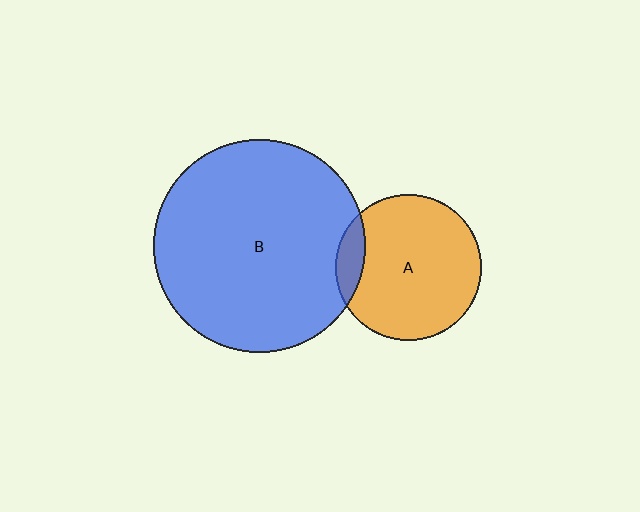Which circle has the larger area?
Circle B (blue).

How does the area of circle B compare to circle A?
Approximately 2.1 times.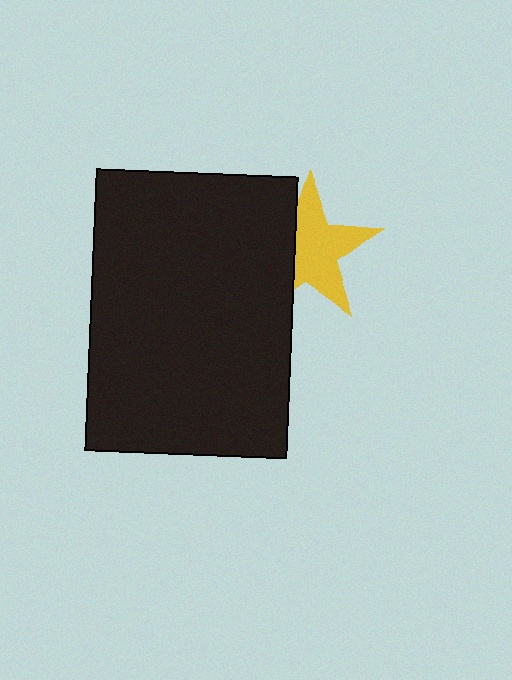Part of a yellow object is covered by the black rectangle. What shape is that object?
It is a star.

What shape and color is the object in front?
The object in front is a black rectangle.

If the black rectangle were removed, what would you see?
You would see the complete yellow star.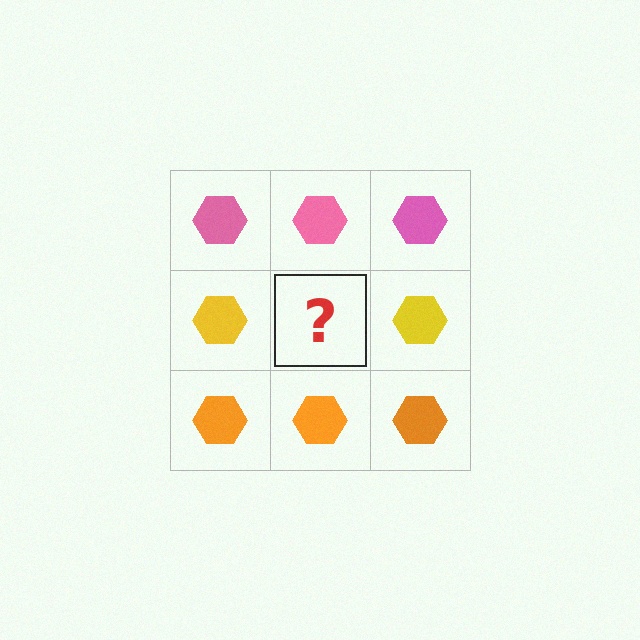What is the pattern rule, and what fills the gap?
The rule is that each row has a consistent color. The gap should be filled with a yellow hexagon.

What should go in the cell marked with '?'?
The missing cell should contain a yellow hexagon.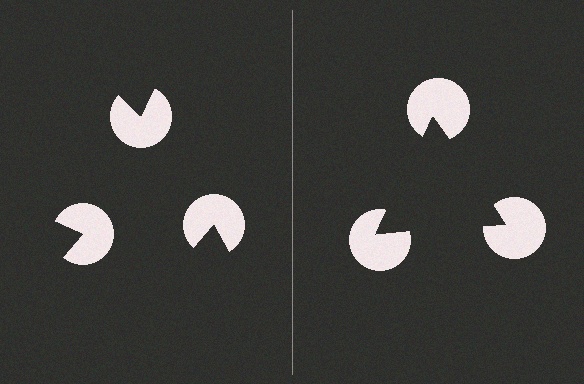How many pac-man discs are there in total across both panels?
6 — 3 on each side.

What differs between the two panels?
The pac-man discs are positioned identically on both sides; only the wedge orientations differ. On the right they align to a triangle; on the left they are misaligned.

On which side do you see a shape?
An illusory triangle appears on the right side. On the left side the wedge cuts are rotated, so no coherent shape forms.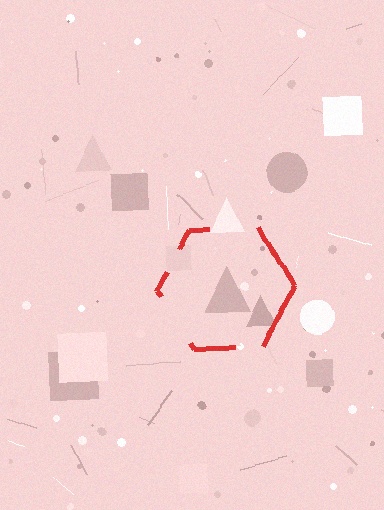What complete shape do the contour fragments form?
The contour fragments form a hexagon.